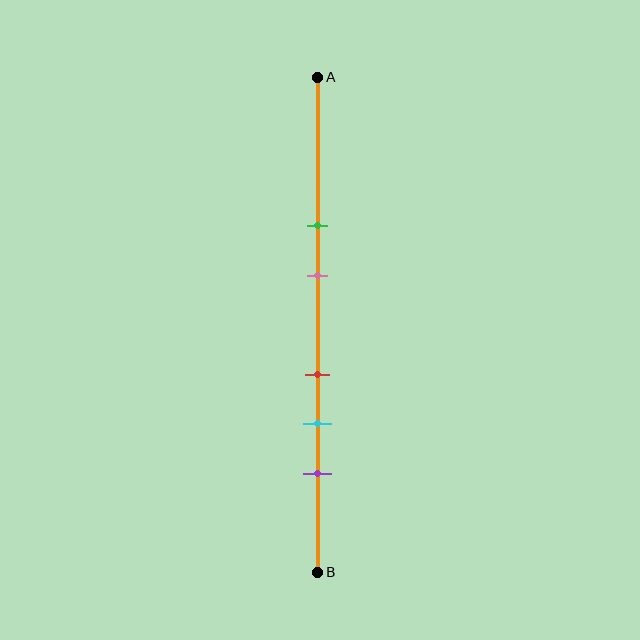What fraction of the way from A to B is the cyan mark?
The cyan mark is approximately 70% (0.7) of the way from A to B.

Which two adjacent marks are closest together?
The red and cyan marks are the closest adjacent pair.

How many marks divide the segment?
There are 5 marks dividing the segment.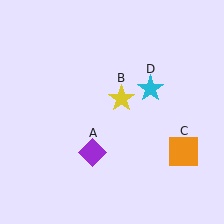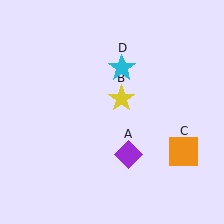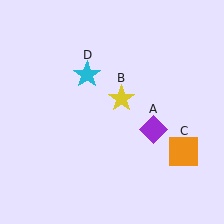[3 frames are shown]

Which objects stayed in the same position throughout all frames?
Yellow star (object B) and orange square (object C) remained stationary.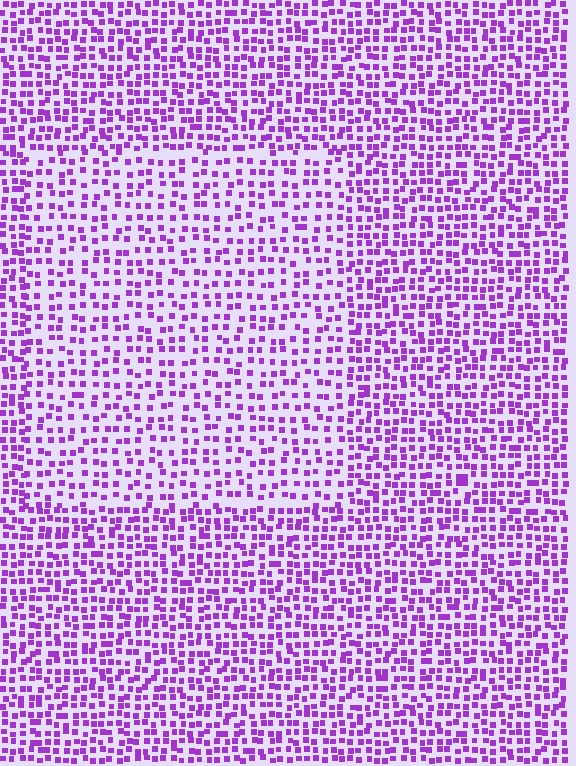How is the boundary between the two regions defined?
The boundary is defined by a change in element density (approximately 1.6x ratio). All elements are the same color, size, and shape.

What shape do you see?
I see a rectangle.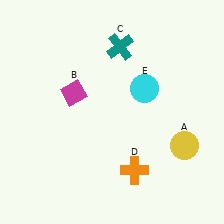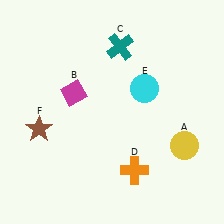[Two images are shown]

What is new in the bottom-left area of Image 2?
A brown star (F) was added in the bottom-left area of Image 2.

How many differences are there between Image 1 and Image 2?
There is 1 difference between the two images.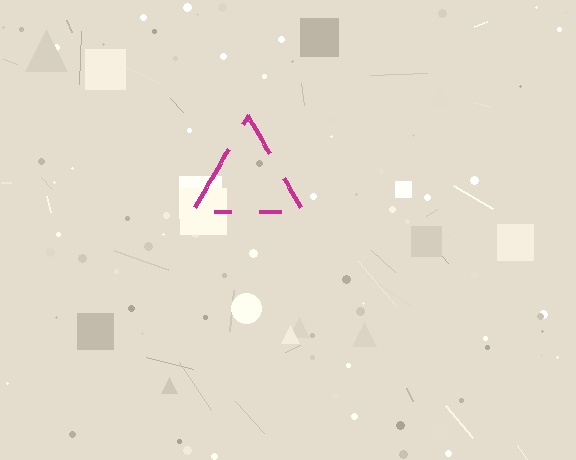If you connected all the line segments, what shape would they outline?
They would outline a triangle.